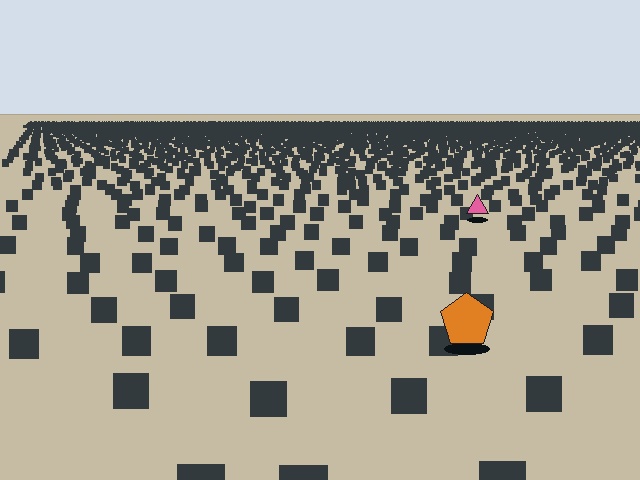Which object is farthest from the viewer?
The pink triangle is farthest from the viewer. It appears smaller and the ground texture around it is denser.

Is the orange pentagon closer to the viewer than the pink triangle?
Yes. The orange pentagon is closer — you can tell from the texture gradient: the ground texture is coarser near it.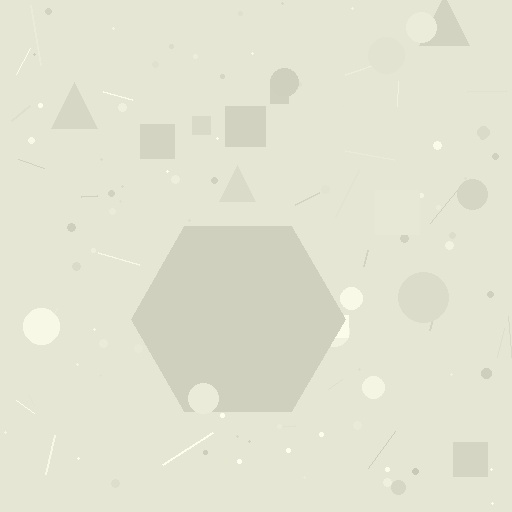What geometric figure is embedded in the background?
A hexagon is embedded in the background.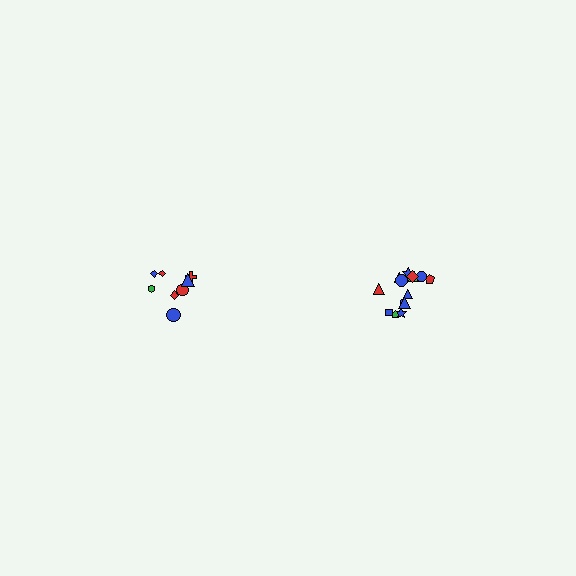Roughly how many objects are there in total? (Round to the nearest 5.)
Roughly 25 objects in total.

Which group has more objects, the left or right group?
The right group.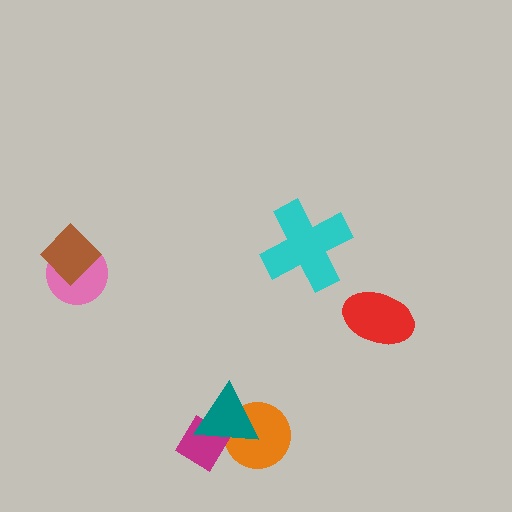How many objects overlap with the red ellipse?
0 objects overlap with the red ellipse.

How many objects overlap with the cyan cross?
0 objects overlap with the cyan cross.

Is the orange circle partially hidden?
Yes, it is partially covered by another shape.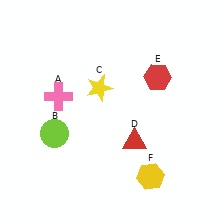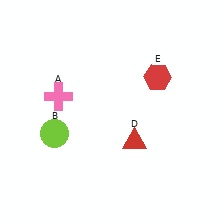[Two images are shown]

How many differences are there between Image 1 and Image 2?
There are 2 differences between the two images.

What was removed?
The yellow hexagon (F), the yellow star (C) were removed in Image 2.